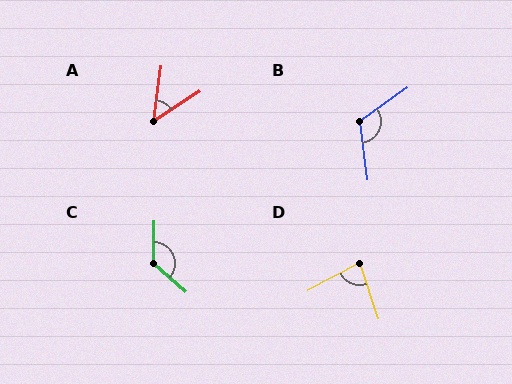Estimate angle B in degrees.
Approximately 117 degrees.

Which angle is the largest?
C, at approximately 130 degrees.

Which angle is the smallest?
A, at approximately 49 degrees.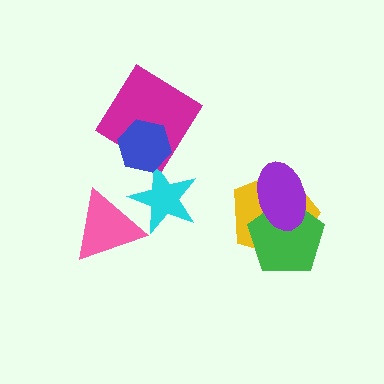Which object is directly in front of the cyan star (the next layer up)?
The pink triangle is directly in front of the cyan star.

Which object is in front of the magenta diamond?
The blue hexagon is in front of the magenta diamond.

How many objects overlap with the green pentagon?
2 objects overlap with the green pentagon.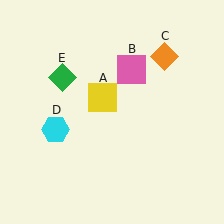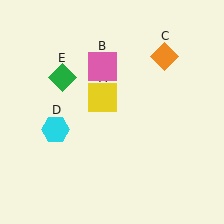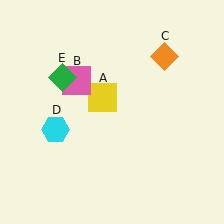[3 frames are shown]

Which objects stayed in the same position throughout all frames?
Yellow square (object A) and orange diamond (object C) and cyan hexagon (object D) and green diamond (object E) remained stationary.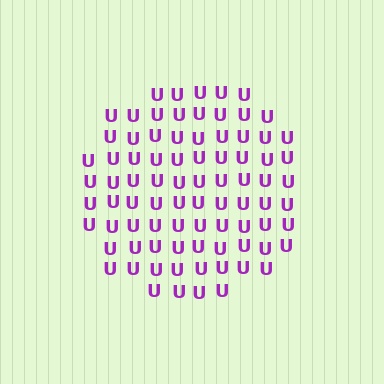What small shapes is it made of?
It is made of small letter U's.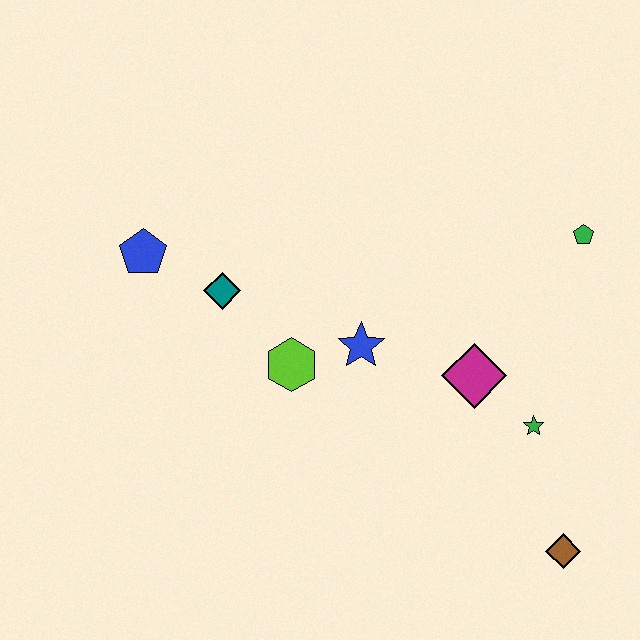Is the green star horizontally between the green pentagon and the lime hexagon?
Yes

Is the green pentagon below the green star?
No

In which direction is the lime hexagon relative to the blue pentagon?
The lime hexagon is to the right of the blue pentagon.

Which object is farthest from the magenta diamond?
The blue pentagon is farthest from the magenta diamond.